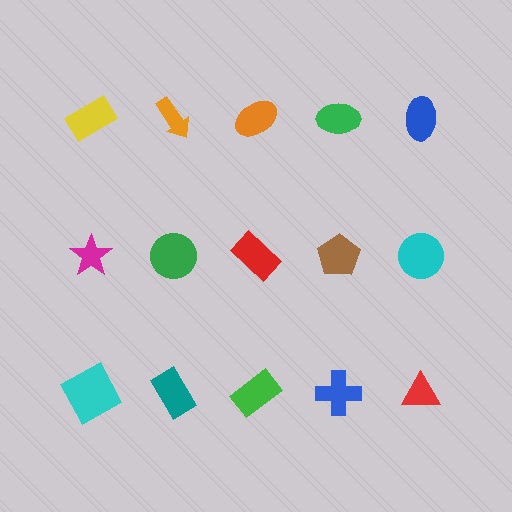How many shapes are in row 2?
5 shapes.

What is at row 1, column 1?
A yellow rectangle.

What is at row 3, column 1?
A cyan square.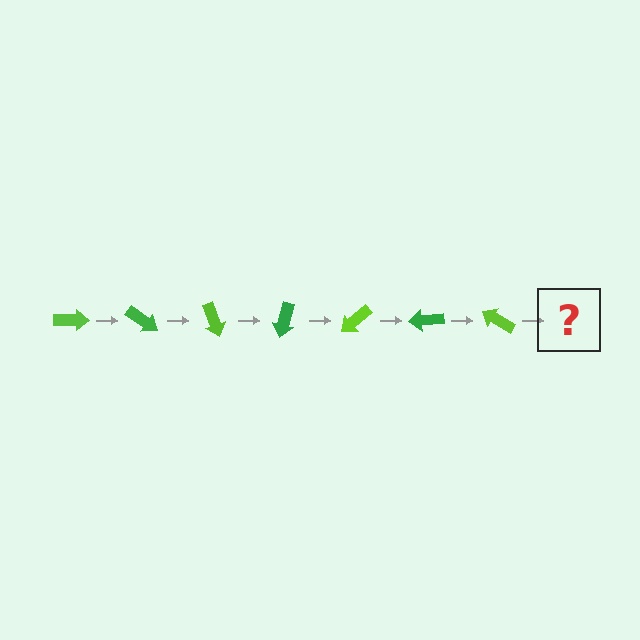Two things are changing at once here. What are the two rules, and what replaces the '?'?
The two rules are that it rotates 35 degrees each step and the color cycles through lime and green. The '?' should be a green arrow, rotated 245 degrees from the start.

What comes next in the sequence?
The next element should be a green arrow, rotated 245 degrees from the start.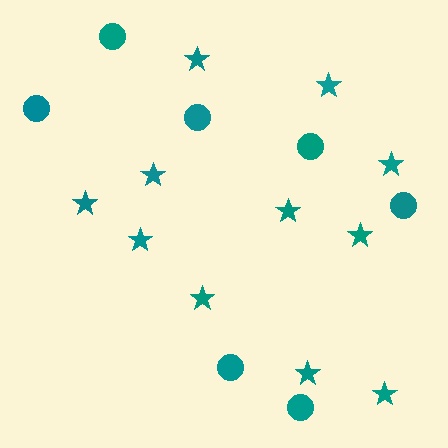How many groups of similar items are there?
There are 2 groups: one group of circles (7) and one group of stars (11).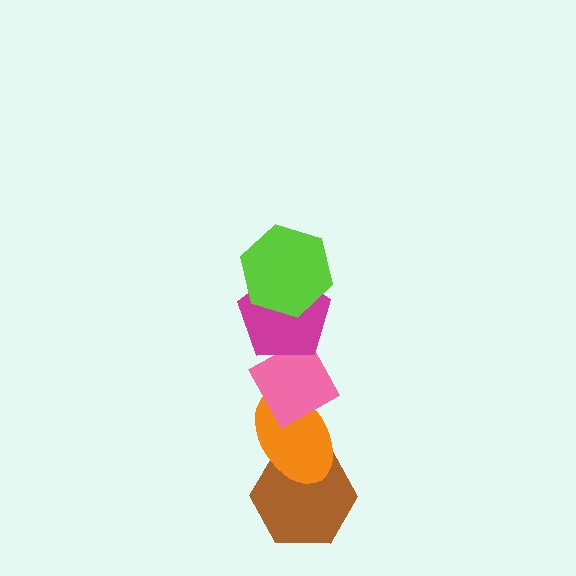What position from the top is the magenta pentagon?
The magenta pentagon is 2nd from the top.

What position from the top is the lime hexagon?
The lime hexagon is 1st from the top.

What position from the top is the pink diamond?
The pink diamond is 3rd from the top.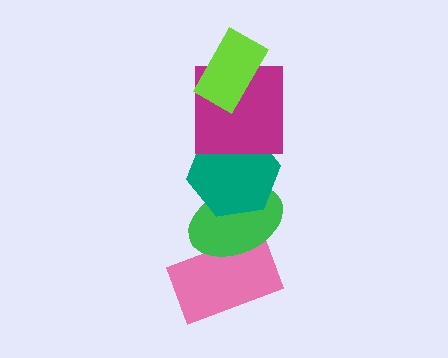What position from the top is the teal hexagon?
The teal hexagon is 3rd from the top.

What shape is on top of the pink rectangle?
The green ellipse is on top of the pink rectangle.